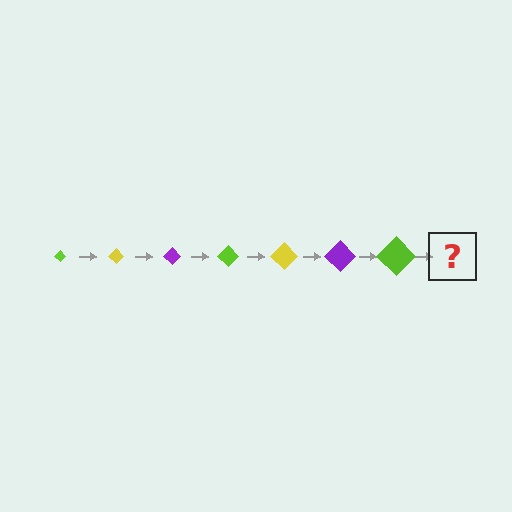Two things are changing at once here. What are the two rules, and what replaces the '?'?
The two rules are that the diamond grows larger each step and the color cycles through lime, yellow, and purple. The '?' should be a yellow diamond, larger than the previous one.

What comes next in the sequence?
The next element should be a yellow diamond, larger than the previous one.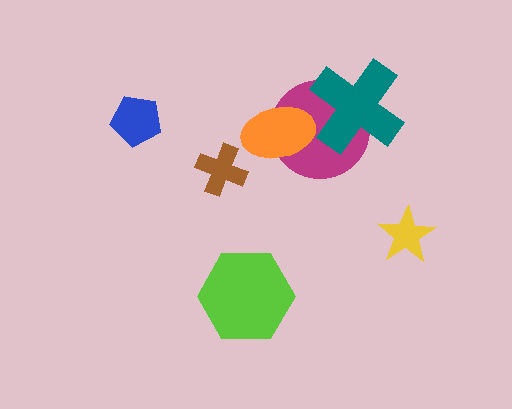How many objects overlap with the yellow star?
0 objects overlap with the yellow star.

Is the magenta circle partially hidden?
Yes, it is partially covered by another shape.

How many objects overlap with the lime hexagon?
0 objects overlap with the lime hexagon.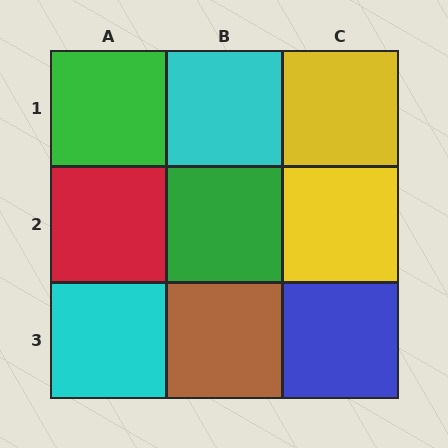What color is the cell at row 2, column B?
Green.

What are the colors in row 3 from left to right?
Cyan, brown, blue.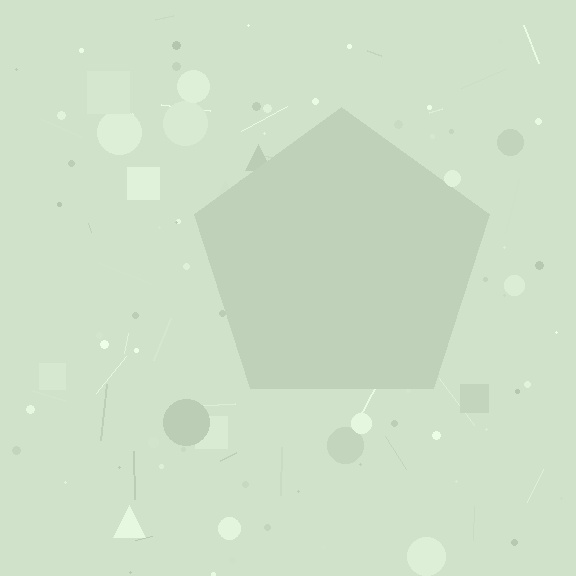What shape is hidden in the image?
A pentagon is hidden in the image.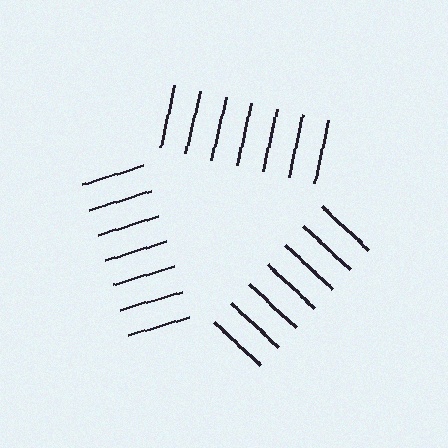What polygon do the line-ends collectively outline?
An illusory triangle — the line segments terminate on its edges but no continuous stroke is drawn.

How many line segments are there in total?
21 — 7 along each of the 3 edges.